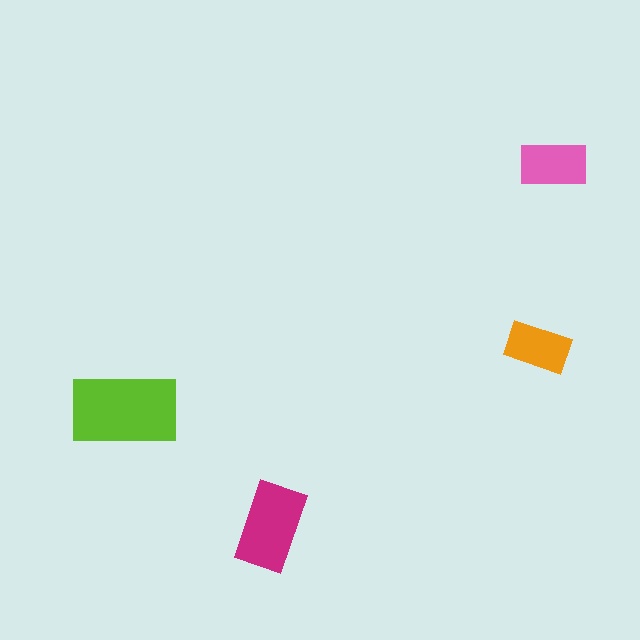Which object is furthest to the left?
The lime rectangle is leftmost.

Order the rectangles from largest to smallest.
the lime one, the magenta one, the pink one, the orange one.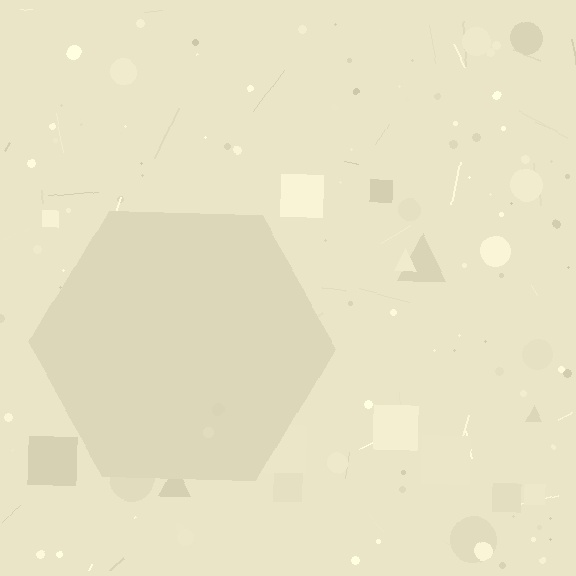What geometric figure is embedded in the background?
A hexagon is embedded in the background.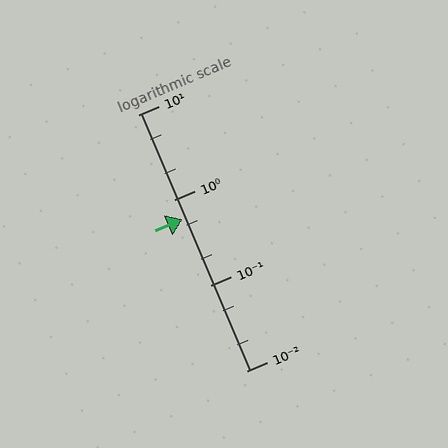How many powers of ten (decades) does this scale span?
The scale spans 3 decades, from 0.01 to 10.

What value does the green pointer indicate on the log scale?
The pointer indicates approximately 0.6.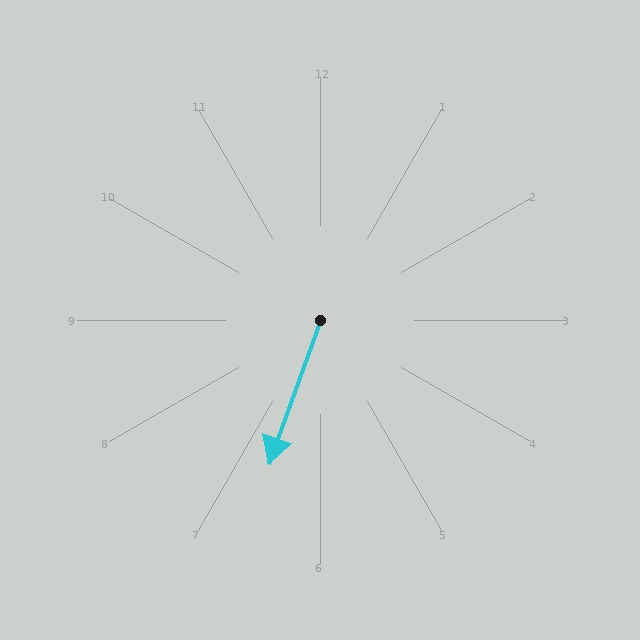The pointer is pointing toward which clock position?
Roughly 7 o'clock.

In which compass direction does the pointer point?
South.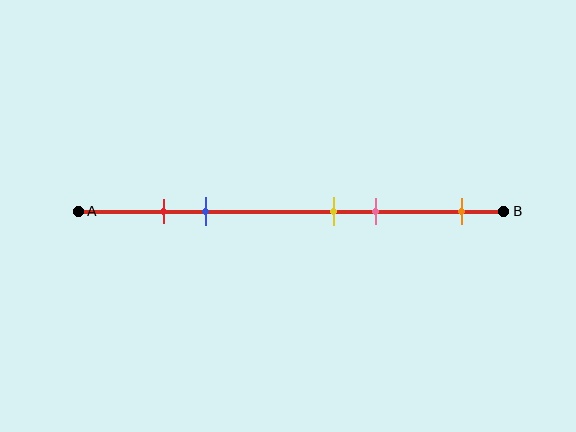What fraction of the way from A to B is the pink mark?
The pink mark is approximately 70% (0.7) of the way from A to B.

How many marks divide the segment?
There are 5 marks dividing the segment.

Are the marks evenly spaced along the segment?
No, the marks are not evenly spaced.